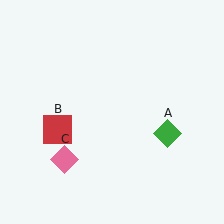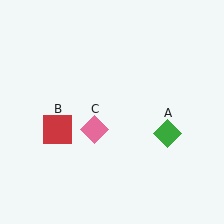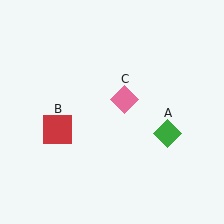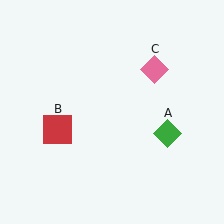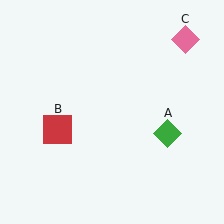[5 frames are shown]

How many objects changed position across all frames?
1 object changed position: pink diamond (object C).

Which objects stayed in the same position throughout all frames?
Green diamond (object A) and red square (object B) remained stationary.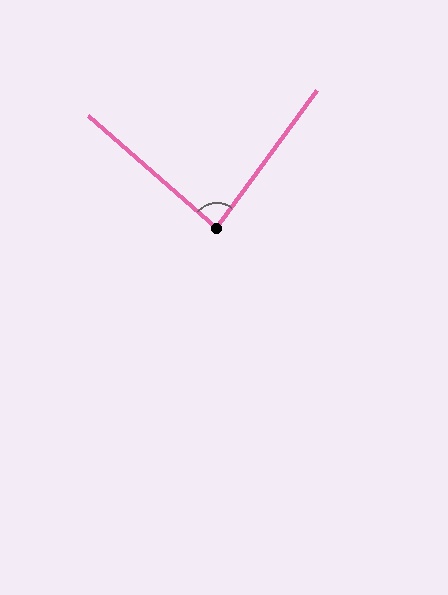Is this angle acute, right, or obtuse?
It is approximately a right angle.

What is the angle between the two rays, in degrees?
Approximately 85 degrees.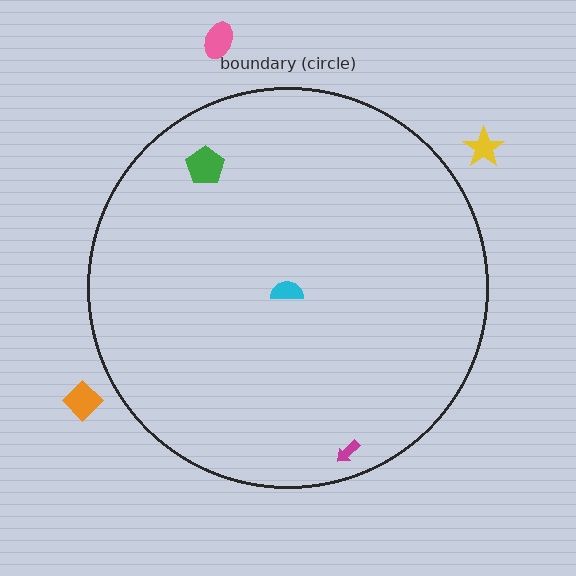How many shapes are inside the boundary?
3 inside, 3 outside.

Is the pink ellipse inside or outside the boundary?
Outside.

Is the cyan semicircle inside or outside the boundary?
Inside.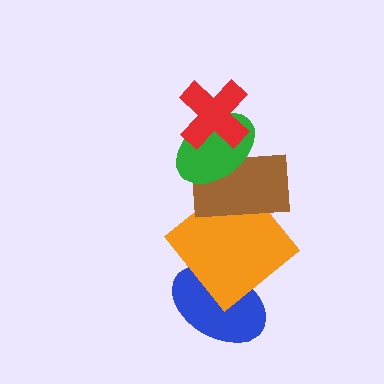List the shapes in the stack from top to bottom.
From top to bottom: the red cross, the green ellipse, the brown rectangle, the orange diamond, the blue ellipse.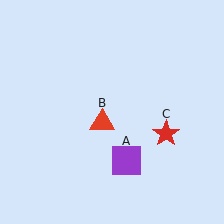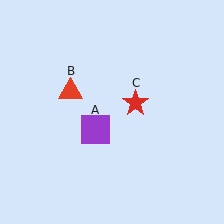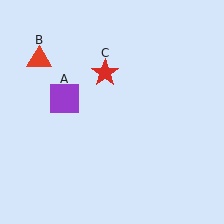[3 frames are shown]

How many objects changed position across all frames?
3 objects changed position: purple square (object A), red triangle (object B), red star (object C).